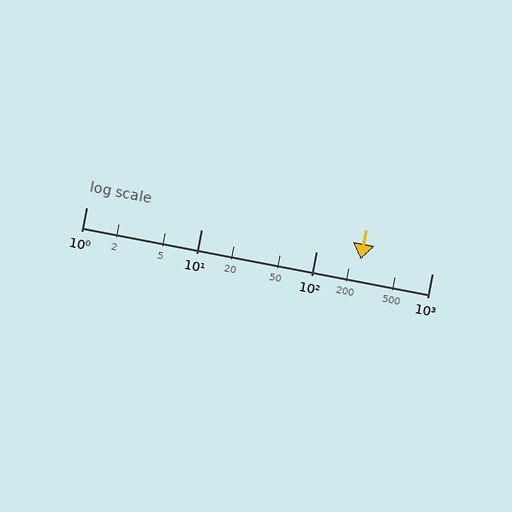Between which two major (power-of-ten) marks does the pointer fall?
The pointer is between 100 and 1000.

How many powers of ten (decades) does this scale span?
The scale spans 3 decades, from 1 to 1000.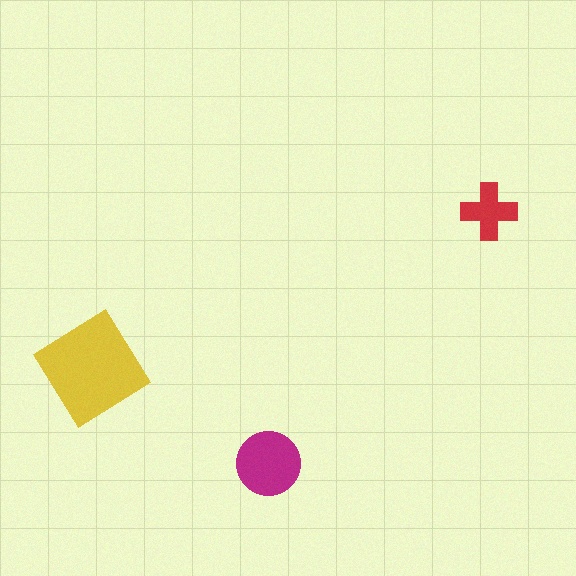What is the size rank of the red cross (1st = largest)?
3rd.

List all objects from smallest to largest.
The red cross, the magenta circle, the yellow diamond.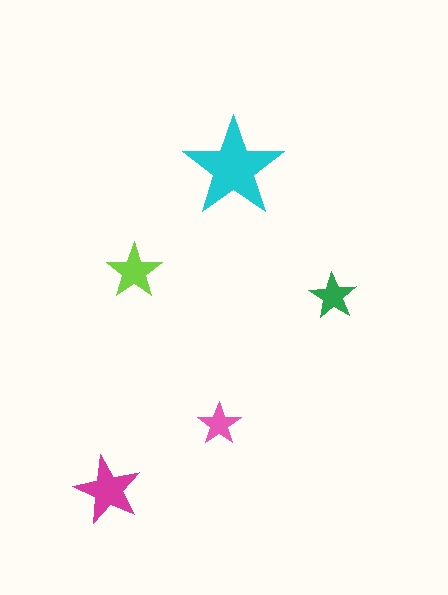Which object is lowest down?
The magenta star is bottommost.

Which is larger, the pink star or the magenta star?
The magenta one.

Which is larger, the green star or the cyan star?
The cyan one.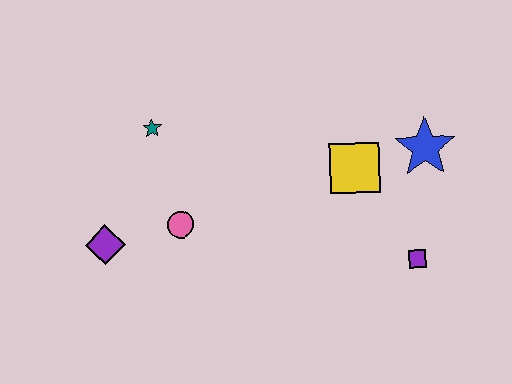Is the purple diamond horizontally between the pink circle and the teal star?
No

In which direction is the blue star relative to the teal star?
The blue star is to the right of the teal star.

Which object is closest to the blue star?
The yellow square is closest to the blue star.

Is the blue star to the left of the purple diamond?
No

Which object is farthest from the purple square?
The purple diamond is farthest from the purple square.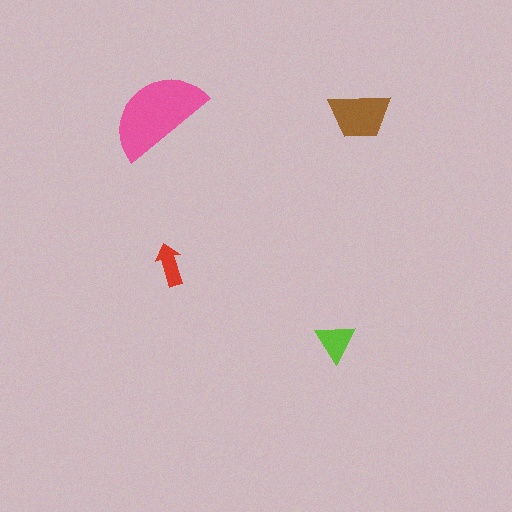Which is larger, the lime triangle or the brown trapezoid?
The brown trapezoid.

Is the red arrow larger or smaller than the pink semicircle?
Smaller.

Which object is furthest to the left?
The pink semicircle is leftmost.